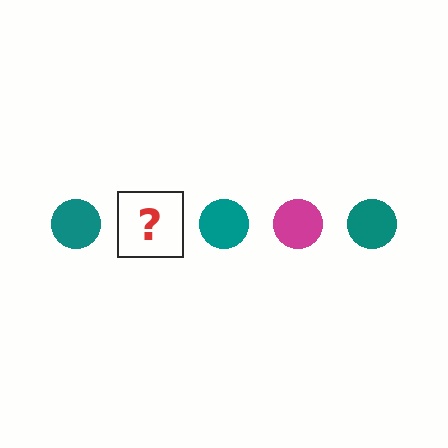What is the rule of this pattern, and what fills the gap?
The rule is that the pattern cycles through teal, magenta circles. The gap should be filled with a magenta circle.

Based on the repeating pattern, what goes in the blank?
The blank should be a magenta circle.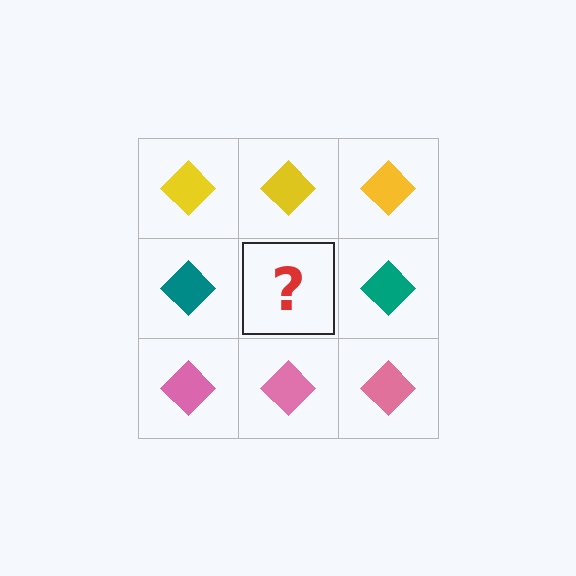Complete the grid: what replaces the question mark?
The question mark should be replaced with a teal diamond.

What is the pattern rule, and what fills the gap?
The rule is that each row has a consistent color. The gap should be filled with a teal diamond.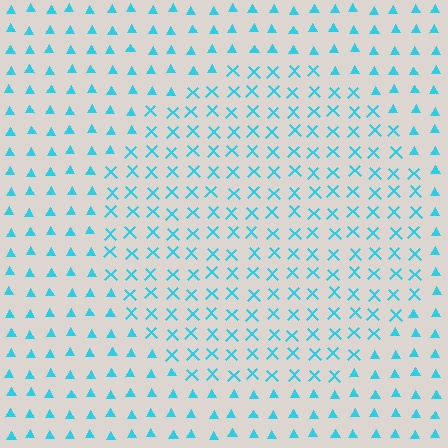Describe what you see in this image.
The image is filled with small cyan elements arranged in a uniform grid. A circle-shaped region contains X marks, while the surrounding area contains triangles. The boundary is defined purely by the change in element shape.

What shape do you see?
I see a circle.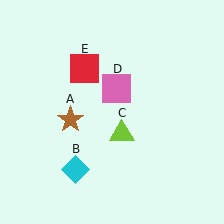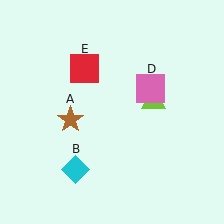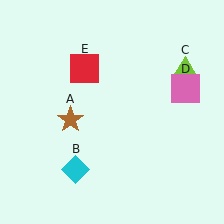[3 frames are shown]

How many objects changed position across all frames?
2 objects changed position: lime triangle (object C), pink square (object D).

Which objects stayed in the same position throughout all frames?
Brown star (object A) and cyan diamond (object B) and red square (object E) remained stationary.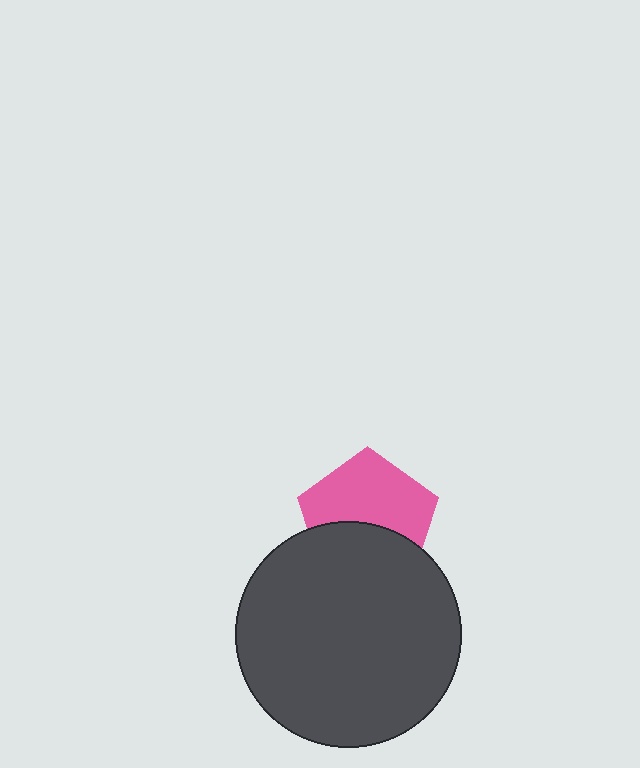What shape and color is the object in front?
The object in front is a dark gray circle.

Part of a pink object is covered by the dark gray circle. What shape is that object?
It is a pentagon.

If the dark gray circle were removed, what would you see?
You would see the complete pink pentagon.